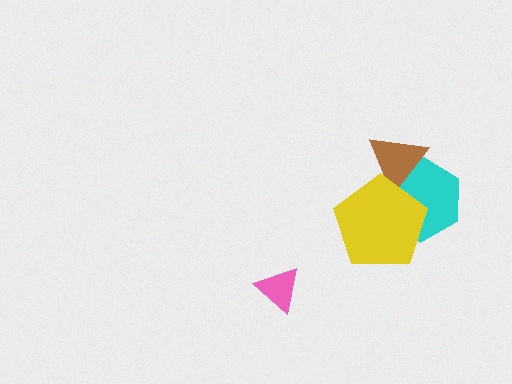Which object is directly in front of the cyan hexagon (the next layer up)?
The brown triangle is directly in front of the cyan hexagon.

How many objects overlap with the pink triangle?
0 objects overlap with the pink triangle.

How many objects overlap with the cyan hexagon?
2 objects overlap with the cyan hexagon.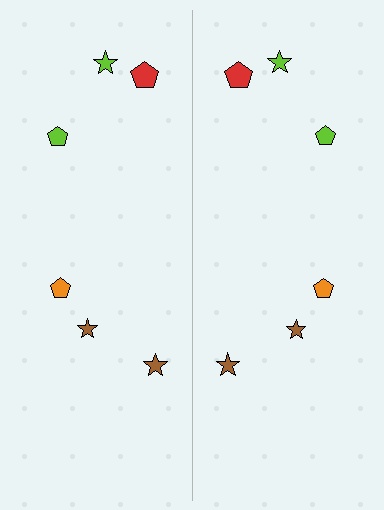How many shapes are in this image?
There are 12 shapes in this image.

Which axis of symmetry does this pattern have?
The pattern has a vertical axis of symmetry running through the center of the image.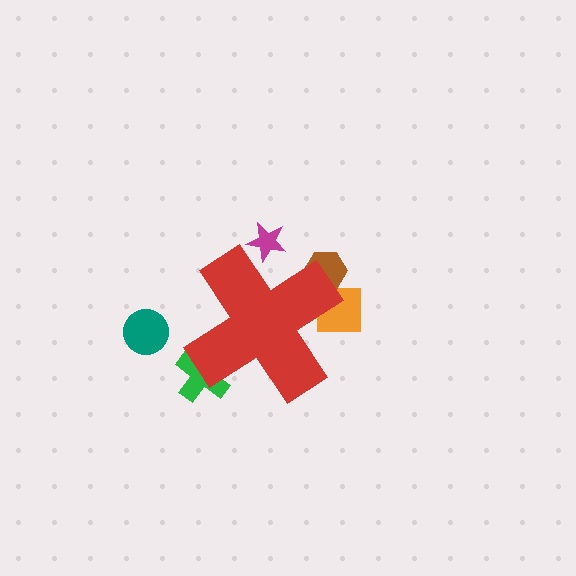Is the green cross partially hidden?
Yes, the green cross is partially hidden behind the red cross.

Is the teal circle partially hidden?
No, the teal circle is fully visible.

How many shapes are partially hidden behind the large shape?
4 shapes are partially hidden.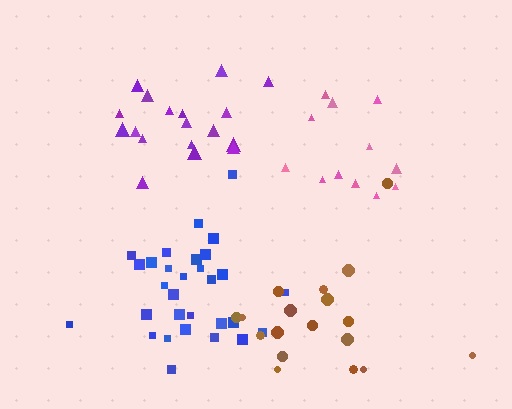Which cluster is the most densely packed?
Blue.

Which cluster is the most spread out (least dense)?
Brown.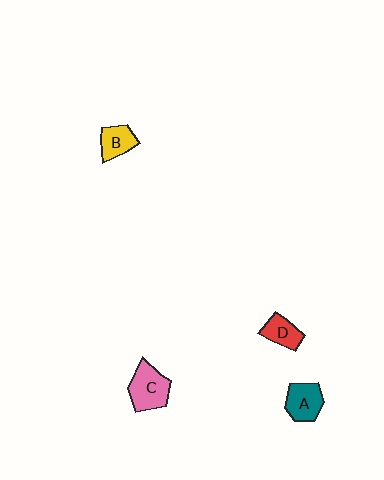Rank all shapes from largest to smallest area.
From largest to smallest: C (pink), A (teal), B (yellow), D (red).